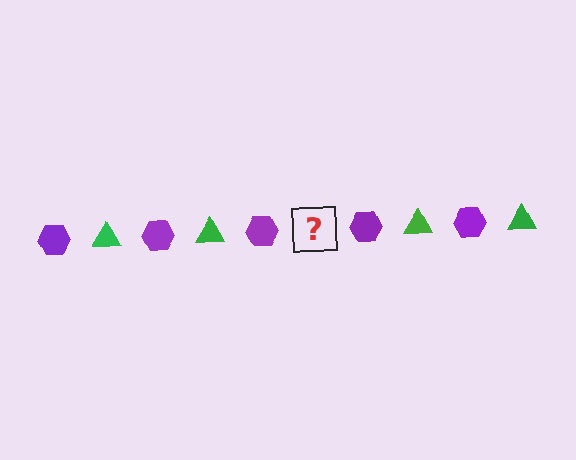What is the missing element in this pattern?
The missing element is a green triangle.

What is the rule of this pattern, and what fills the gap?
The rule is that the pattern alternates between purple hexagon and green triangle. The gap should be filled with a green triangle.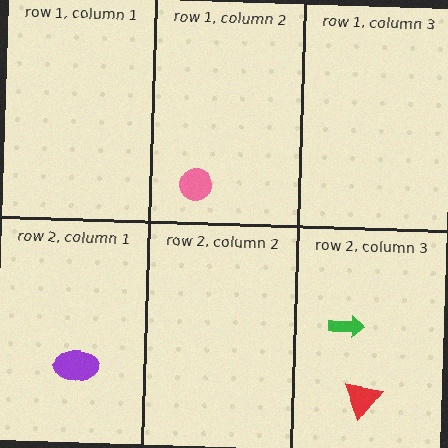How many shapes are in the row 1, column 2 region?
1.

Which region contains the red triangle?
The row 2, column 3 region.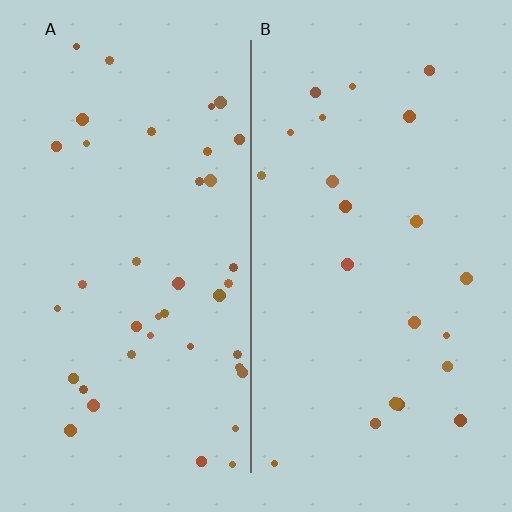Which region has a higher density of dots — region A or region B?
A (the left).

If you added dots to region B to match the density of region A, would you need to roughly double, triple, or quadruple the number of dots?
Approximately double.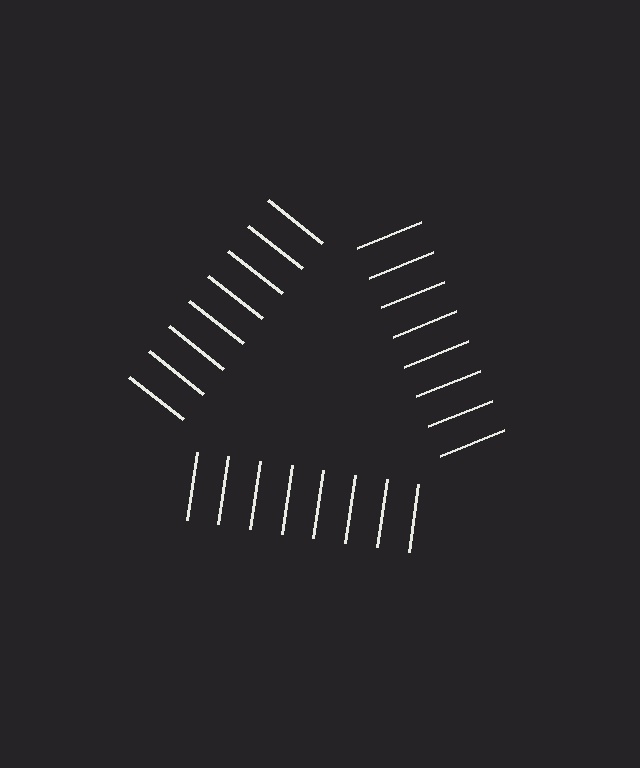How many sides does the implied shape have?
3 sides — the line-ends trace a triangle.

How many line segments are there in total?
24 — 8 along each of the 3 edges.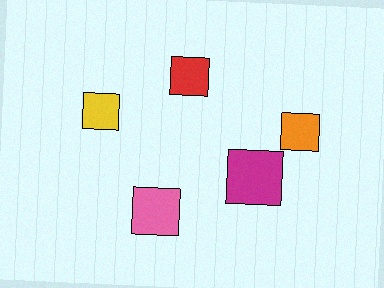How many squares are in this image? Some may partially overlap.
There are 5 squares.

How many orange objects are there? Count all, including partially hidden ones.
There is 1 orange object.